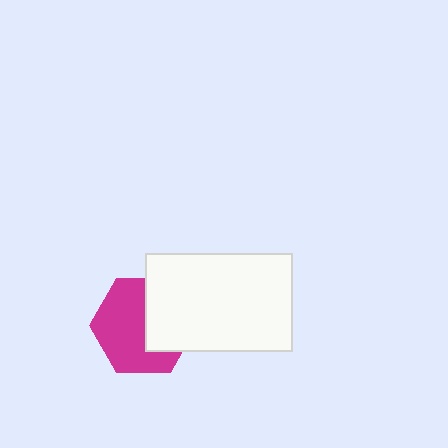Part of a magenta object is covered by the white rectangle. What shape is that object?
It is a hexagon.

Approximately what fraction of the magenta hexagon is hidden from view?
Roughly 39% of the magenta hexagon is hidden behind the white rectangle.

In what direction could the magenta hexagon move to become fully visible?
The magenta hexagon could move left. That would shift it out from behind the white rectangle entirely.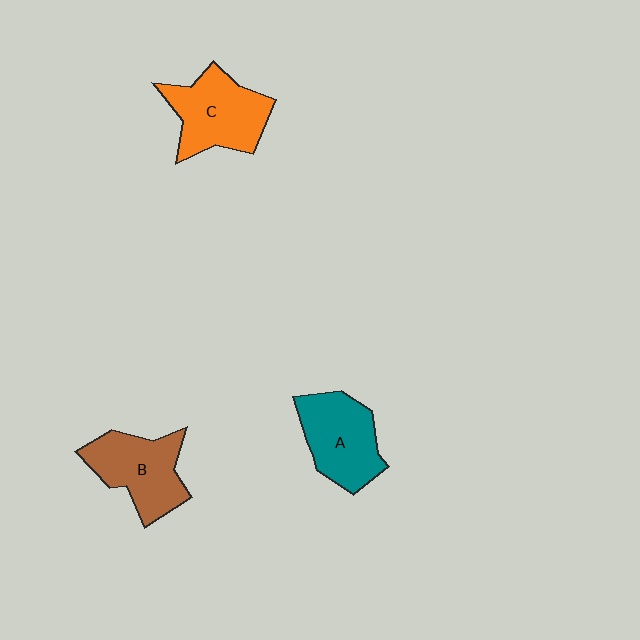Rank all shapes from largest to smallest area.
From largest to smallest: C (orange), B (brown), A (teal).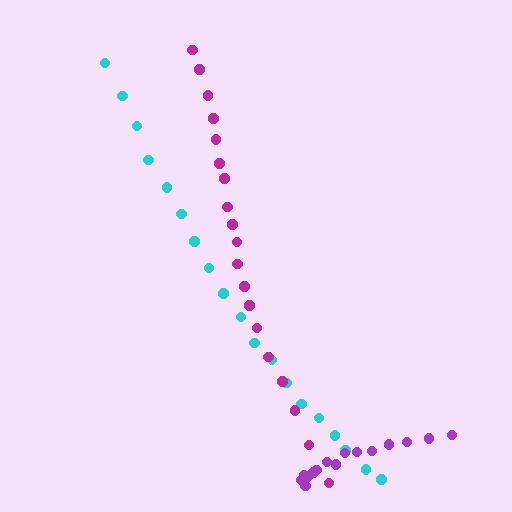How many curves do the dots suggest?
There are 3 distinct paths.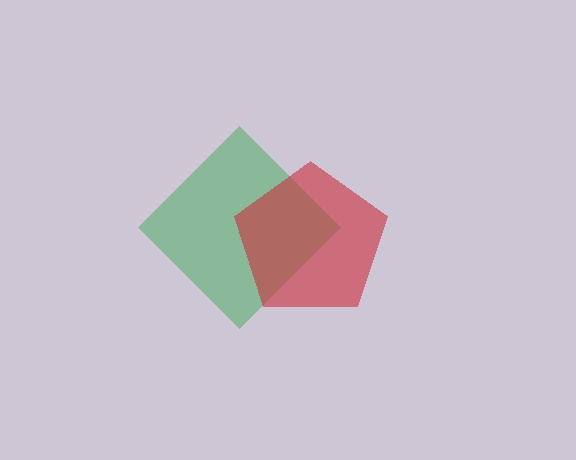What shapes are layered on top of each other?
The layered shapes are: a green diamond, a red pentagon.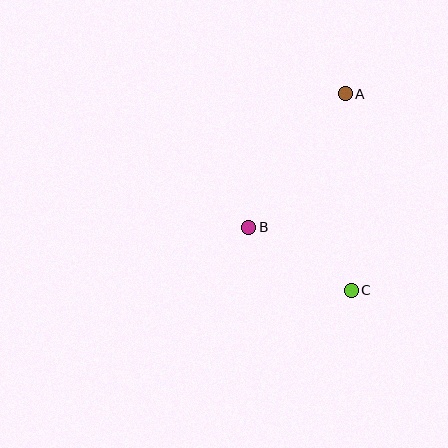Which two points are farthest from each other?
Points A and C are farthest from each other.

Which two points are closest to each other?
Points B and C are closest to each other.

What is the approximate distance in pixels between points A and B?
The distance between A and B is approximately 165 pixels.